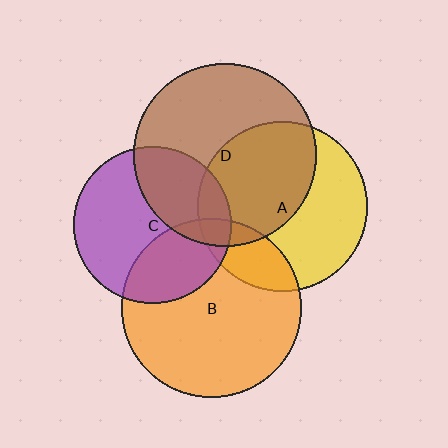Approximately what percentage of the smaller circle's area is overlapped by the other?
Approximately 20%.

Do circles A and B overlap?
Yes.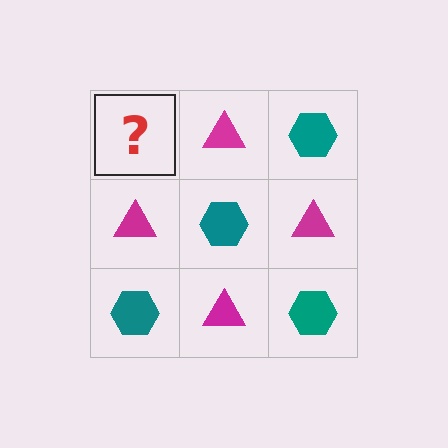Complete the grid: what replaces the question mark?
The question mark should be replaced with a teal hexagon.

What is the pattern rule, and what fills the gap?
The rule is that it alternates teal hexagon and magenta triangle in a checkerboard pattern. The gap should be filled with a teal hexagon.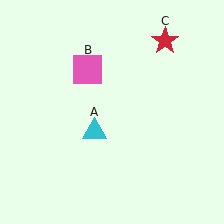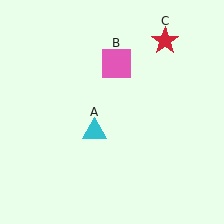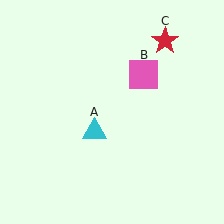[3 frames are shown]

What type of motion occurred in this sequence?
The pink square (object B) rotated clockwise around the center of the scene.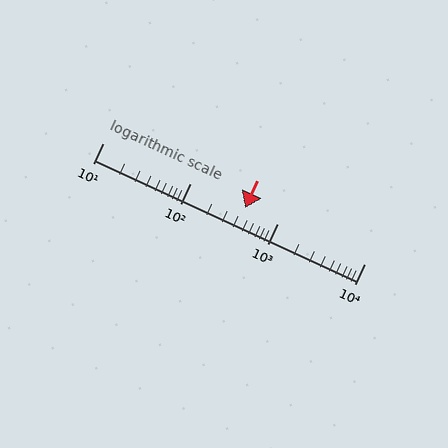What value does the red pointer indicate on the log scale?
The pointer indicates approximately 430.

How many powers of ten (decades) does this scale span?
The scale spans 3 decades, from 10 to 10000.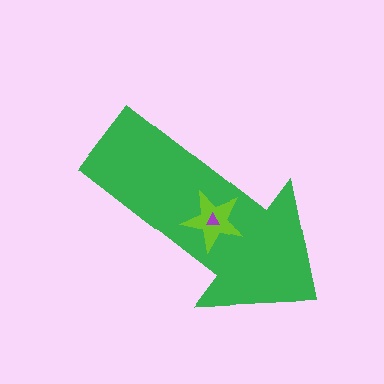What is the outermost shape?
The green arrow.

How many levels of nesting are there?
3.